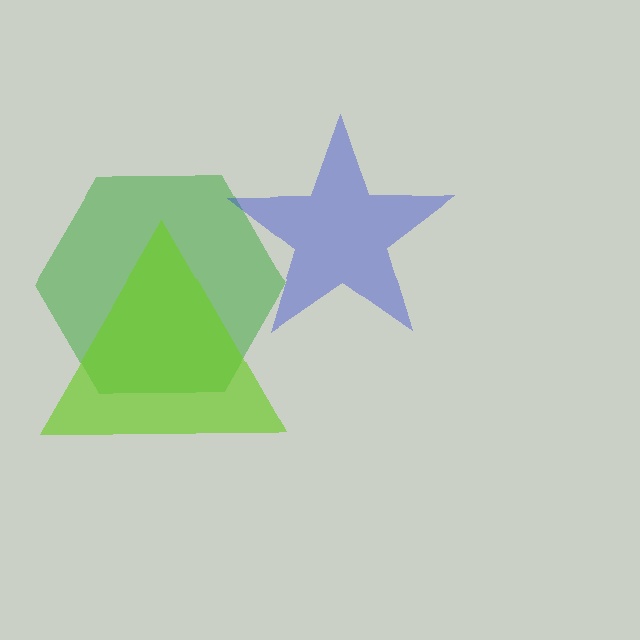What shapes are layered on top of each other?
The layered shapes are: a green hexagon, a blue star, a lime triangle.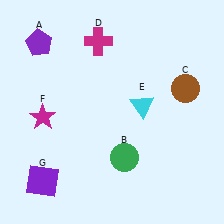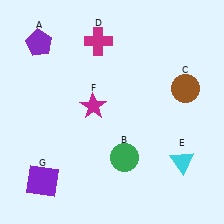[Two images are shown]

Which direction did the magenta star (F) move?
The magenta star (F) moved right.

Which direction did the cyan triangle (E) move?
The cyan triangle (E) moved down.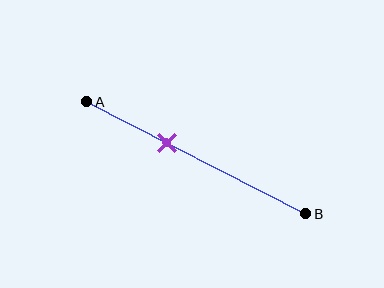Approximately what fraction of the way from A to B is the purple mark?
The purple mark is approximately 35% of the way from A to B.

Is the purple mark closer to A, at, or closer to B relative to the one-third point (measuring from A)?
The purple mark is closer to point B than the one-third point of segment AB.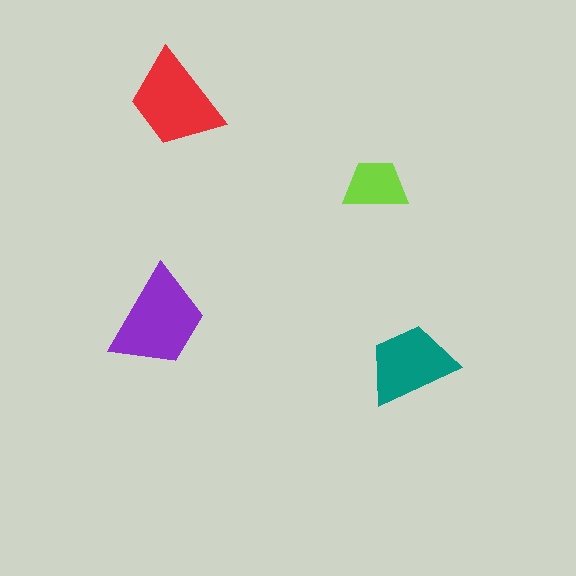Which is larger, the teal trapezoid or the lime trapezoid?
The teal one.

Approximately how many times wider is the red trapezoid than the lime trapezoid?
About 1.5 times wider.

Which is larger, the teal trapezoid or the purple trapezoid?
The purple one.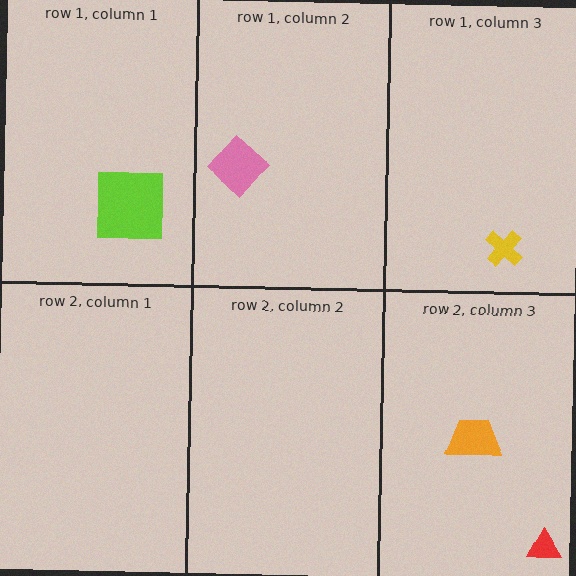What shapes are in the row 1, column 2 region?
The pink diamond.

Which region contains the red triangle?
The row 2, column 3 region.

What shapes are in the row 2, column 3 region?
The orange trapezoid, the red triangle.